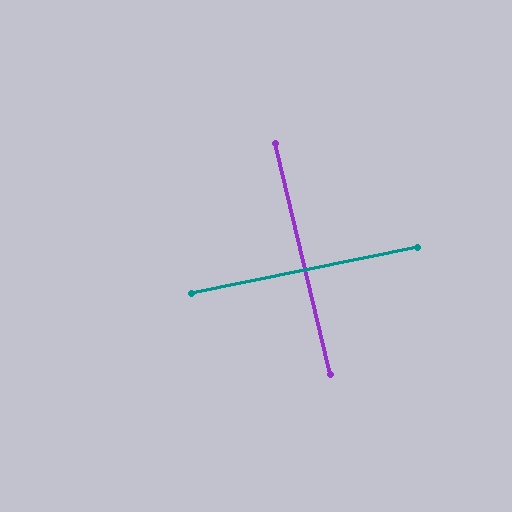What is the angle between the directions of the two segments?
Approximately 88 degrees.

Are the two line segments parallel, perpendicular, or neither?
Perpendicular — they meet at approximately 88°.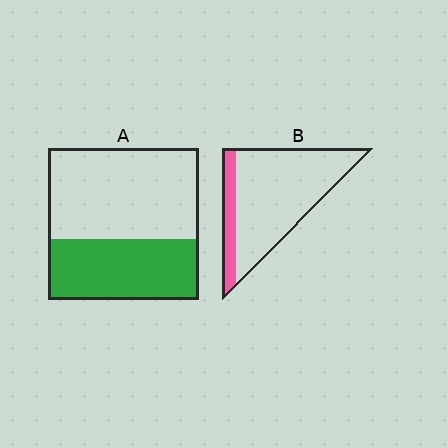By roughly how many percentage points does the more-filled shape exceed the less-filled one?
By roughly 20 percentage points (A over B).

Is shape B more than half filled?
No.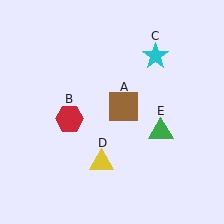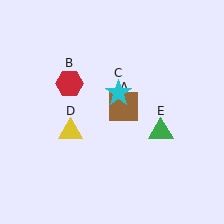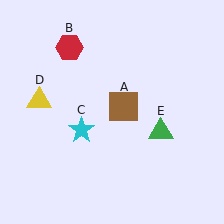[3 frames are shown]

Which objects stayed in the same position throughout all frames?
Brown square (object A) and green triangle (object E) remained stationary.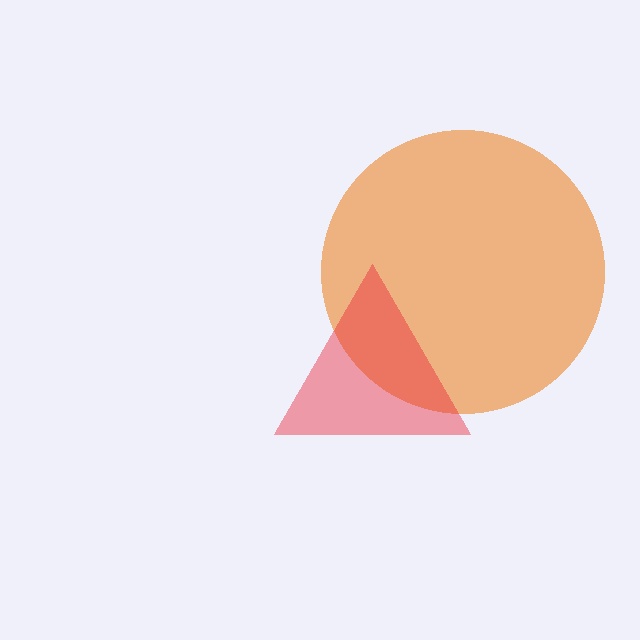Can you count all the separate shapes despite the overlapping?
Yes, there are 2 separate shapes.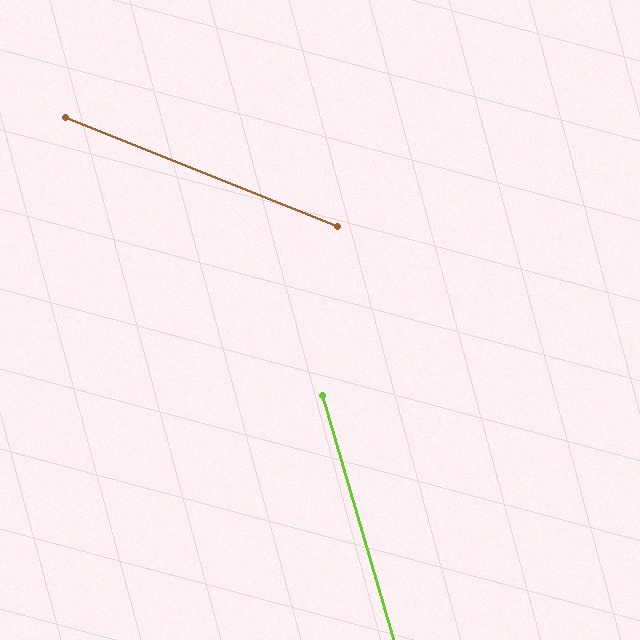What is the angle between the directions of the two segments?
Approximately 52 degrees.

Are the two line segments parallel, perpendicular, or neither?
Neither parallel nor perpendicular — they differ by about 52°.